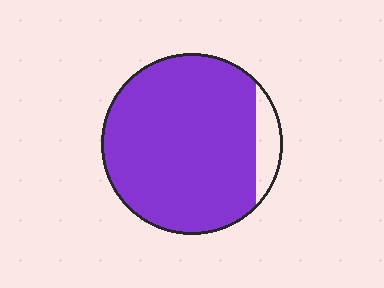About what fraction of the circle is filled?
About nine tenths (9/10).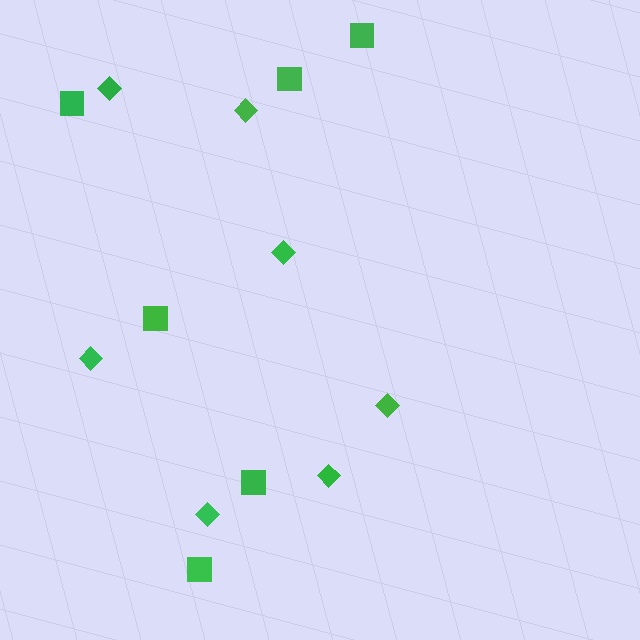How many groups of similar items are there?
There are 2 groups: one group of squares (6) and one group of diamonds (7).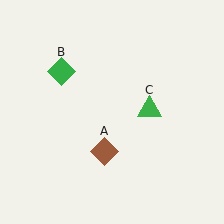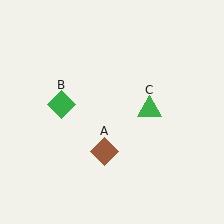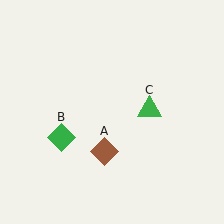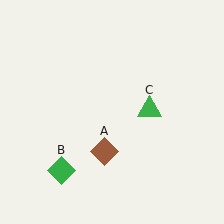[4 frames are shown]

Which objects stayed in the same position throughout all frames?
Brown diamond (object A) and green triangle (object C) remained stationary.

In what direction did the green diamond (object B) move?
The green diamond (object B) moved down.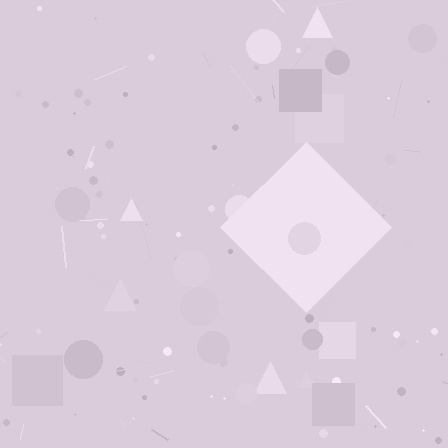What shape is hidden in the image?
A diamond is hidden in the image.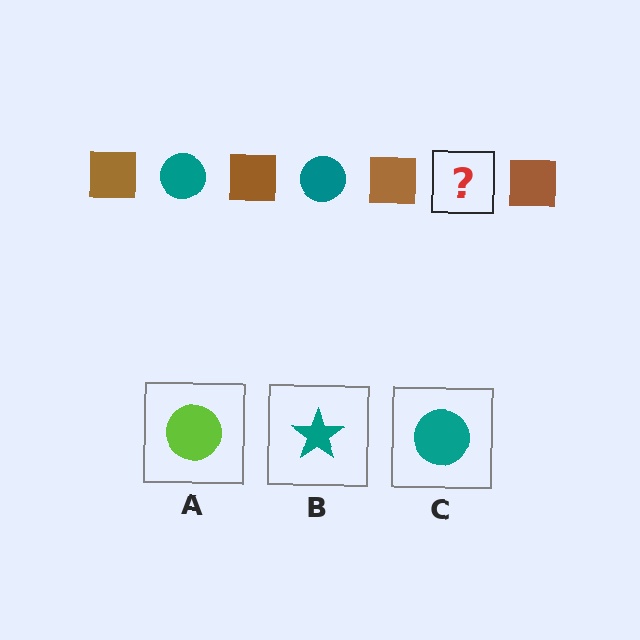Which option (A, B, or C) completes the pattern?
C.